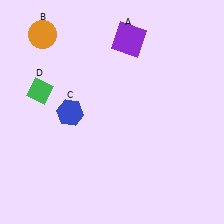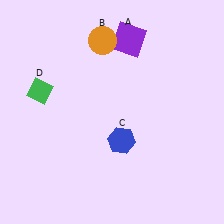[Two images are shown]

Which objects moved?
The objects that moved are: the orange circle (B), the blue hexagon (C).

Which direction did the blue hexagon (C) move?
The blue hexagon (C) moved right.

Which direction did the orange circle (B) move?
The orange circle (B) moved right.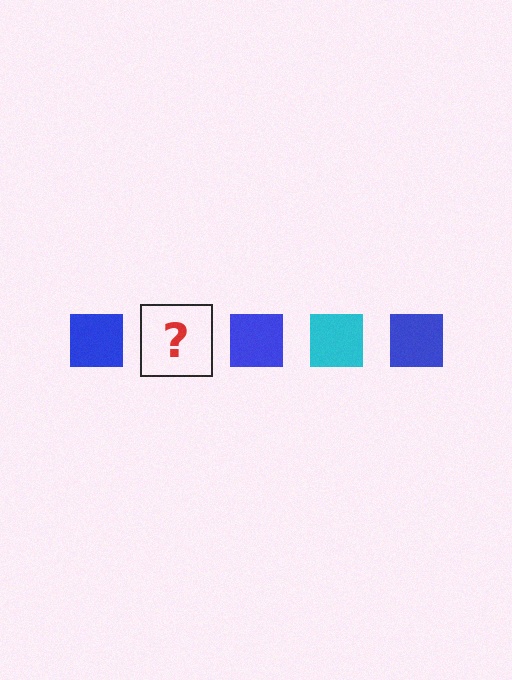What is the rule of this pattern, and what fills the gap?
The rule is that the pattern cycles through blue, cyan squares. The gap should be filled with a cyan square.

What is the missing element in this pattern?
The missing element is a cyan square.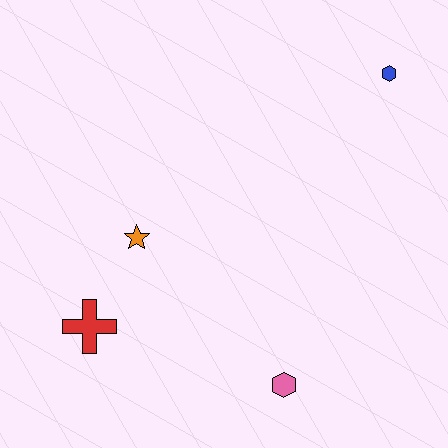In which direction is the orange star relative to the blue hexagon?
The orange star is to the left of the blue hexagon.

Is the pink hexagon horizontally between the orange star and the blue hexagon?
Yes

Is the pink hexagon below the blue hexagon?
Yes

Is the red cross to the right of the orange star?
No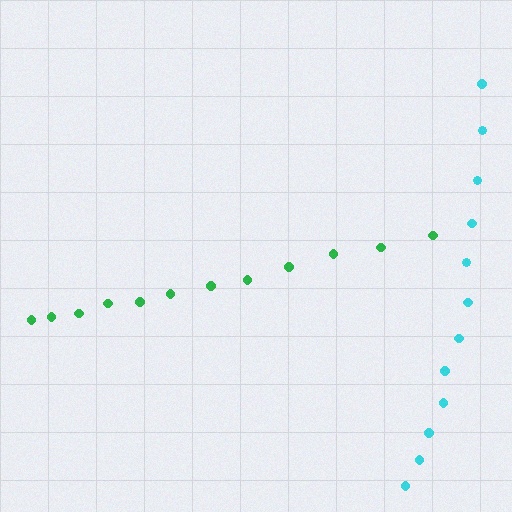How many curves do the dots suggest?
There are 2 distinct paths.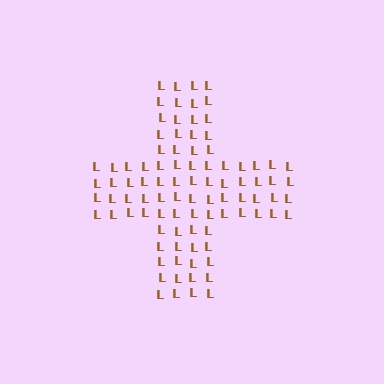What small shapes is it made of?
It is made of small letter L's.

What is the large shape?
The large shape is a cross.